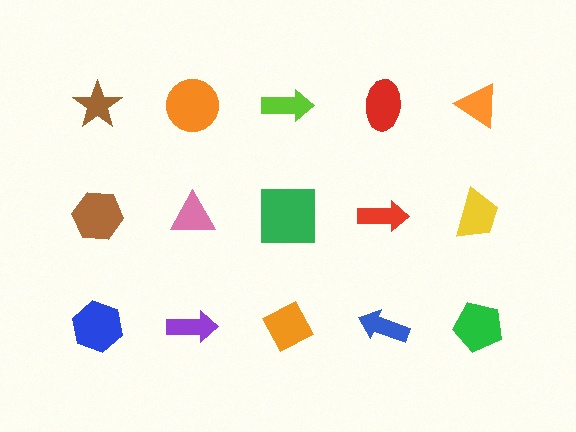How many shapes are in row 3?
5 shapes.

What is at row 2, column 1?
A brown hexagon.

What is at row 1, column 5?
An orange triangle.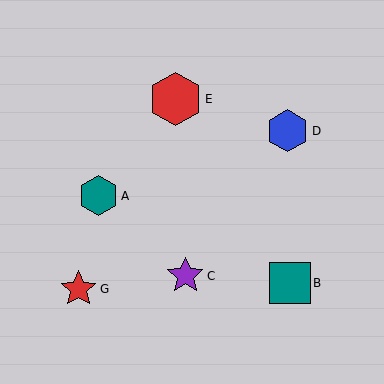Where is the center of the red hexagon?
The center of the red hexagon is at (176, 99).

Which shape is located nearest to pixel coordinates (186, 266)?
The purple star (labeled C) at (185, 276) is nearest to that location.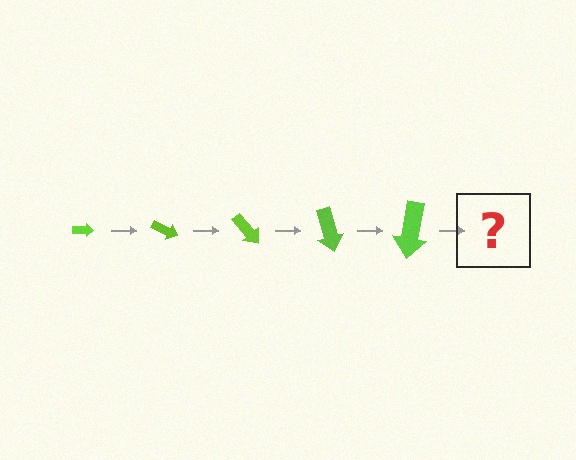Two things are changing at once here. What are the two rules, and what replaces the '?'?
The two rules are that the arrow grows larger each step and it rotates 25 degrees each step. The '?' should be an arrow, larger than the previous one and rotated 125 degrees from the start.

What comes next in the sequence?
The next element should be an arrow, larger than the previous one and rotated 125 degrees from the start.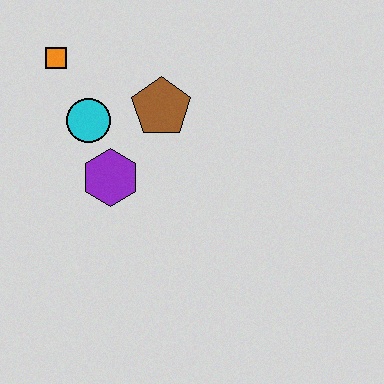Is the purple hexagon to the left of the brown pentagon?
Yes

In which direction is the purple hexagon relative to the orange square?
The purple hexagon is below the orange square.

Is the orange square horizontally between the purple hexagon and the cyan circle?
No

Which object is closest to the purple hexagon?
The cyan circle is closest to the purple hexagon.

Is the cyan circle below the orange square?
Yes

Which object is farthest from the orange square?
The purple hexagon is farthest from the orange square.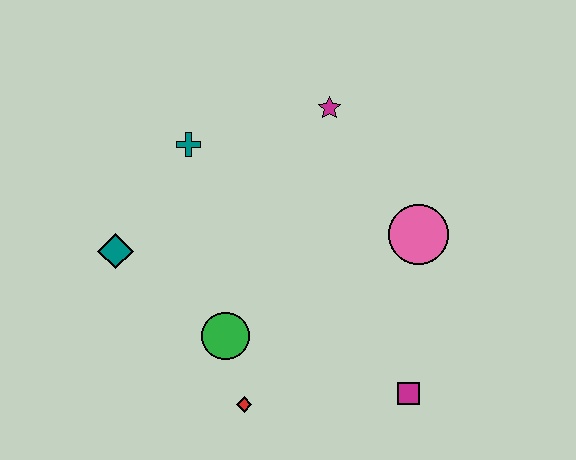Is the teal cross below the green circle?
No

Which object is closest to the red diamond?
The green circle is closest to the red diamond.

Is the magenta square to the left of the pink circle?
Yes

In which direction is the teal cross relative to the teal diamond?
The teal cross is above the teal diamond.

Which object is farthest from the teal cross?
The magenta square is farthest from the teal cross.